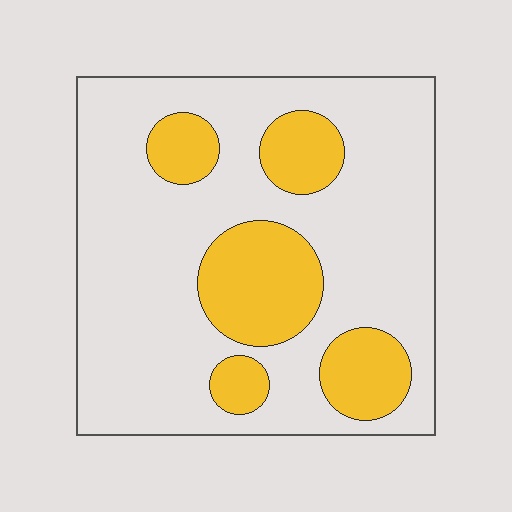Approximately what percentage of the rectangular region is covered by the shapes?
Approximately 25%.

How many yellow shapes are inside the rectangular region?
5.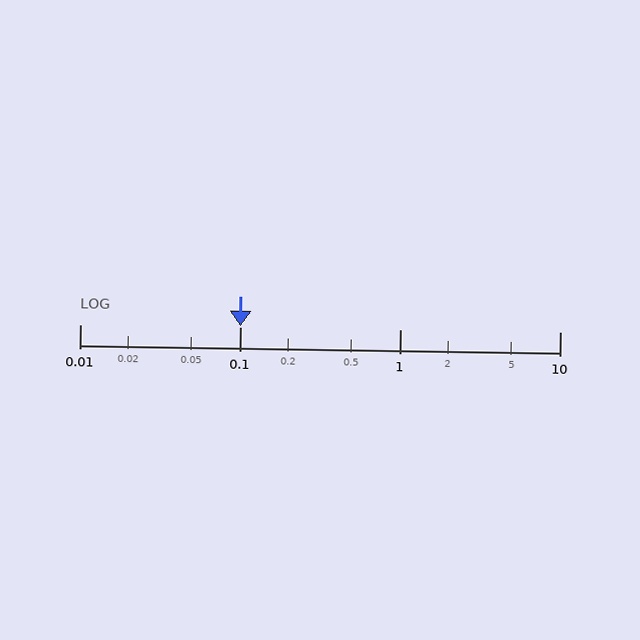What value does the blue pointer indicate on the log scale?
The pointer indicates approximately 0.1.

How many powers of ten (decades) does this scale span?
The scale spans 3 decades, from 0.01 to 10.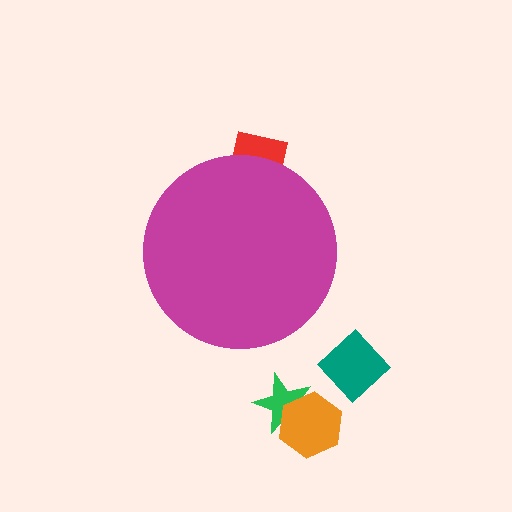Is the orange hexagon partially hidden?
No, the orange hexagon is fully visible.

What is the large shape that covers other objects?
A magenta circle.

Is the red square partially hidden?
Yes, the red square is partially hidden behind the magenta circle.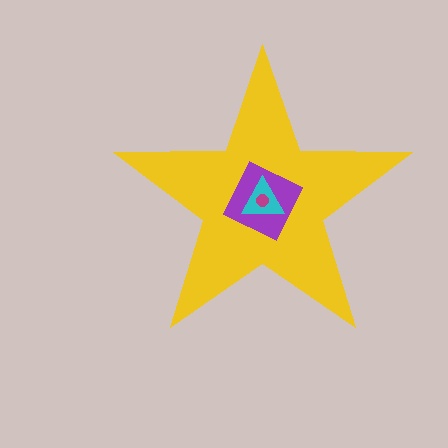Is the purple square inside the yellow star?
Yes.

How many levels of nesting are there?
4.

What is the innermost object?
The magenta circle.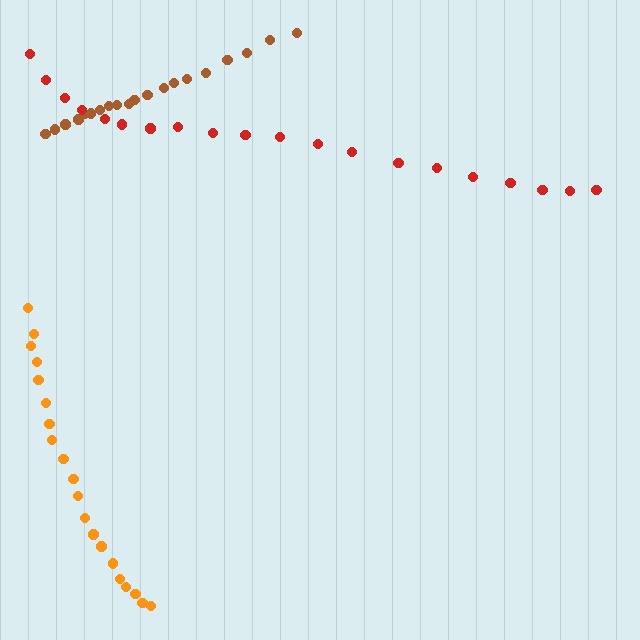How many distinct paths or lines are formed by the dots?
There are 3 distinct paths.